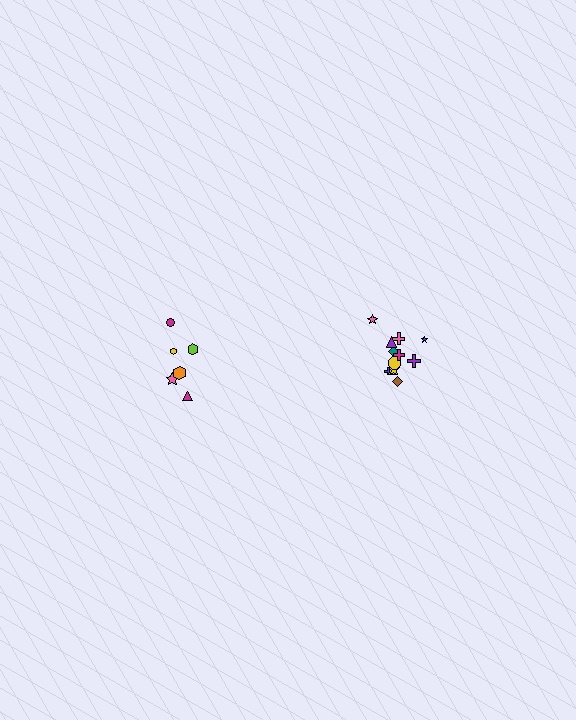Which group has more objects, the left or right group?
The right group.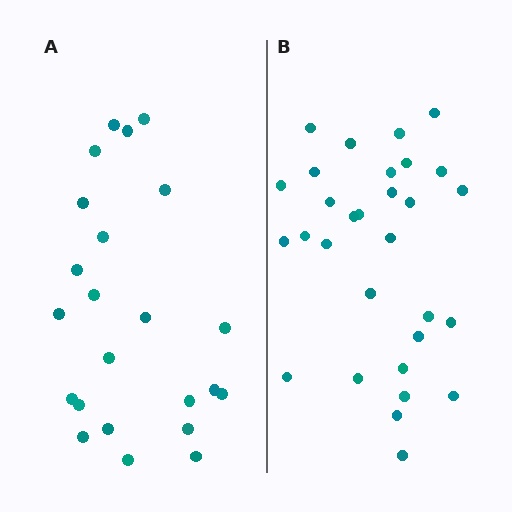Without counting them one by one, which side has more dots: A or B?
Region B (the right region) has more dots.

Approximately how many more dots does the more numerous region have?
Region B has roughly 8 or so more dots than region A.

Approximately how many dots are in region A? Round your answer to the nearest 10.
About 20 dots. (The exact count is 23, which rounds to 20.)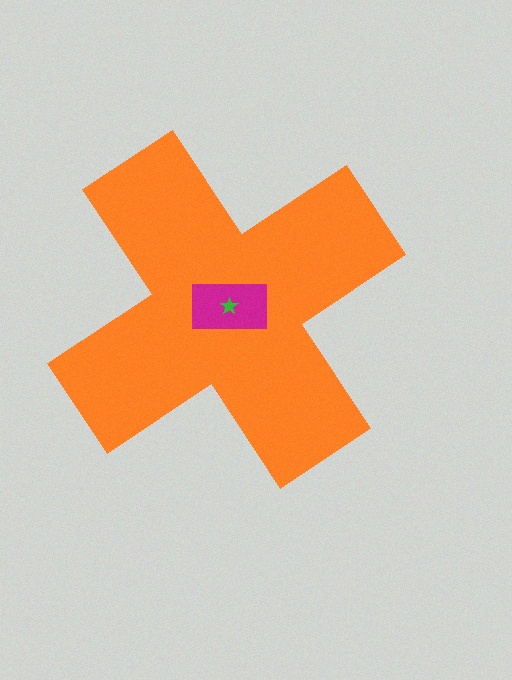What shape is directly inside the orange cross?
The magenta rectangle.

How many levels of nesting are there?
3.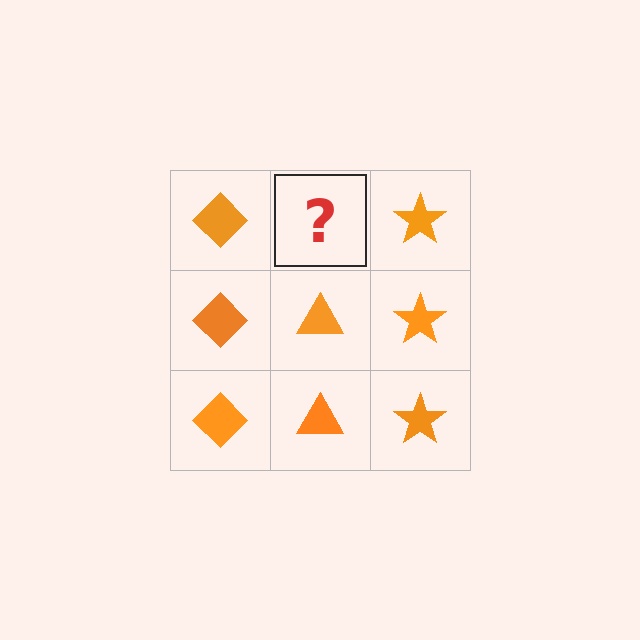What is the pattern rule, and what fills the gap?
The rule is that each column has a consistent shape. The gap should be filled with an orange triangle.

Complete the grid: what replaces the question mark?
The question mark should be replaced with an orange triangle.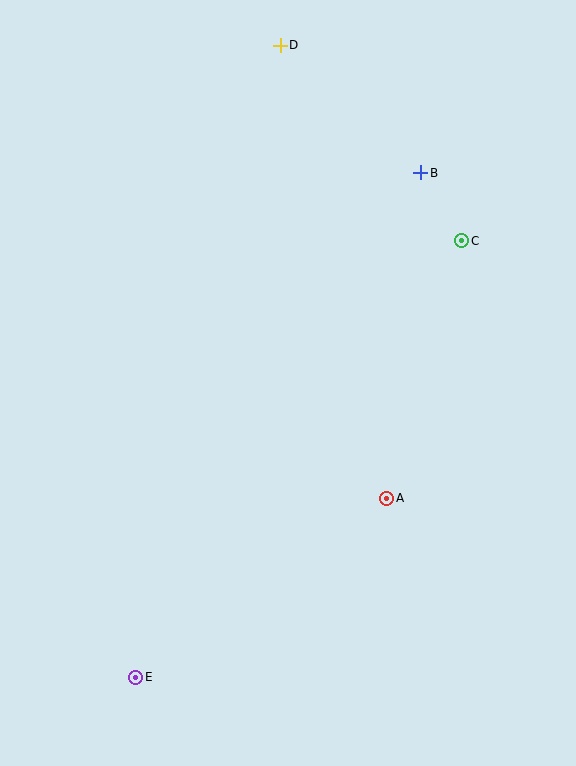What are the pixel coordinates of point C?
Point C is at (462, 241).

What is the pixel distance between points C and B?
The distance between C and B is 79 pixels.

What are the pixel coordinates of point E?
Point E is at (136, 677).